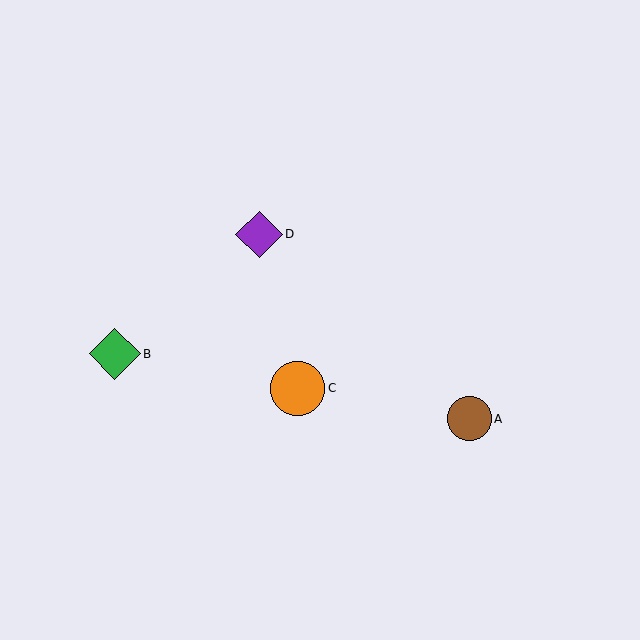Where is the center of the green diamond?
The center of the green diamond is at (115, 354).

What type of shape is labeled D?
Shape D is a purple diamond.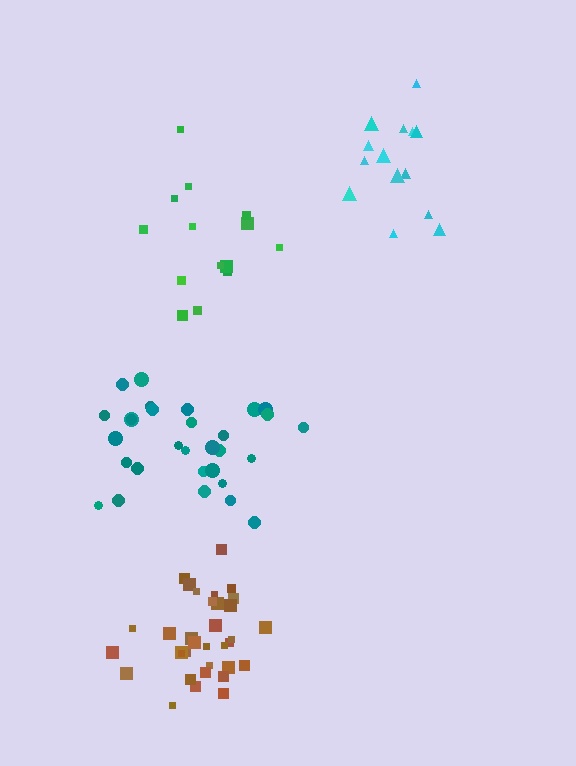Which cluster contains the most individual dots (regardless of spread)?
Brown (35).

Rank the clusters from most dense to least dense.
brown, cyan, teal, green.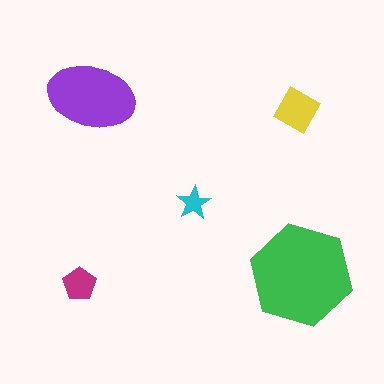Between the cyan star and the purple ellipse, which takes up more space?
The purple ellipse.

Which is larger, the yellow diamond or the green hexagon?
The green hexagon.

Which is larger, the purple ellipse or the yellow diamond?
The purple ellipse.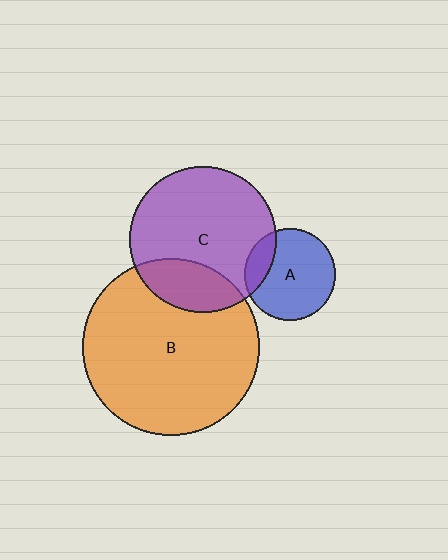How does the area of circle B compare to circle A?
Approximately 3.8 times.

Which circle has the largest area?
Circle B (orange).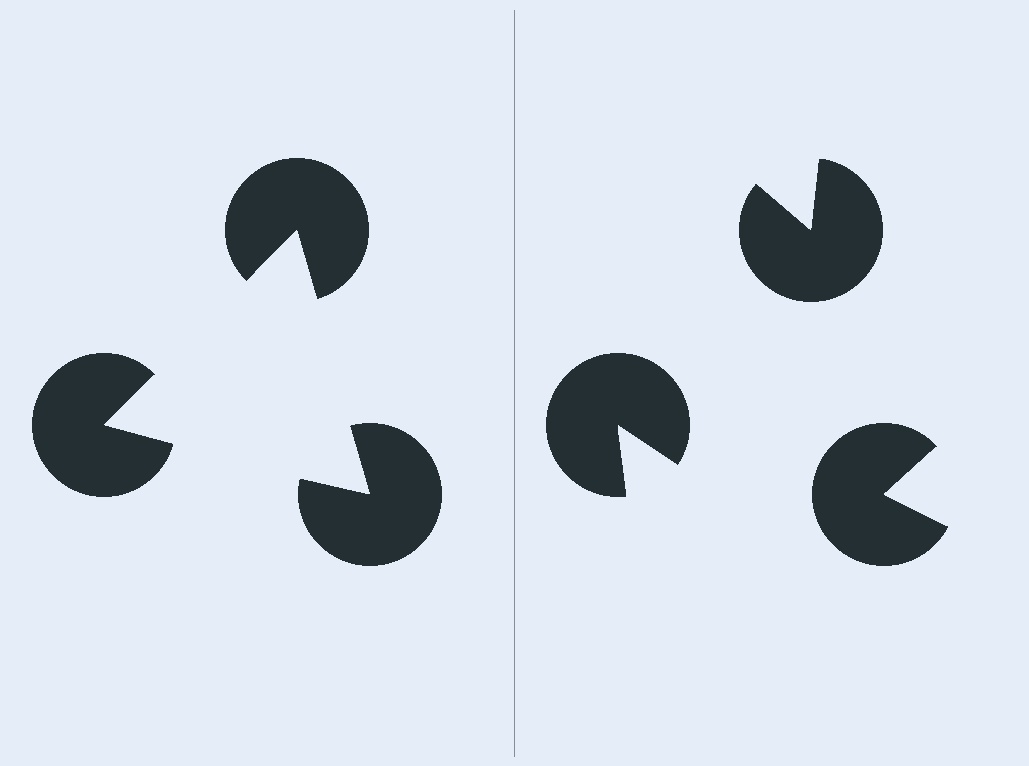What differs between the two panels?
The pac-man discs are positioned identically on both sides; only the wedge orientations differ. On the left they align to a triangle; on the right they are misaligned.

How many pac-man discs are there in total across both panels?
6 — 3 on each side.